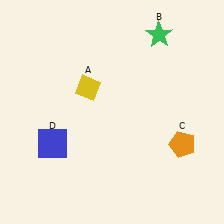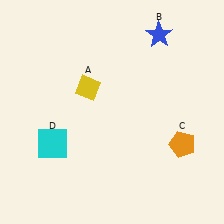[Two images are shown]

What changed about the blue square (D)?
In Image 1, D is blue. In Image 2, it changed to cyan.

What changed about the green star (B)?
In Image 1, B is green. In Image 2, it changed to blue.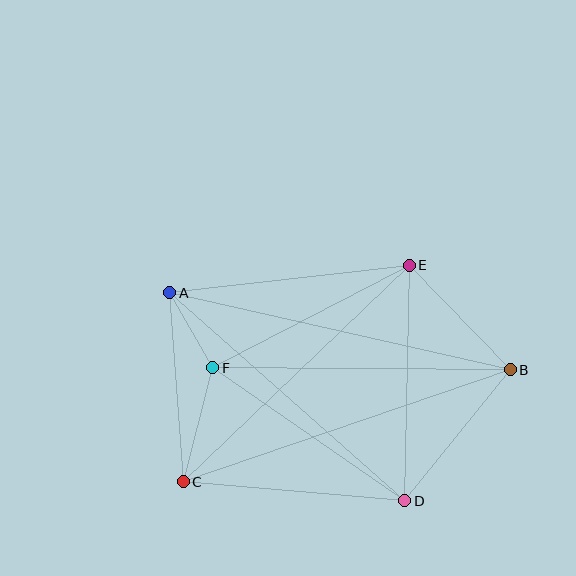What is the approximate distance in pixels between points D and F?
The distance between D and F is approximately 233 pixels.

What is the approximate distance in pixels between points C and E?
The distance between C and E is approximately 312 pixels.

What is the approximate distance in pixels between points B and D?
The distance between B and D is approximately 168 pixels.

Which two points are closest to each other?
Points A and F are closest to each other.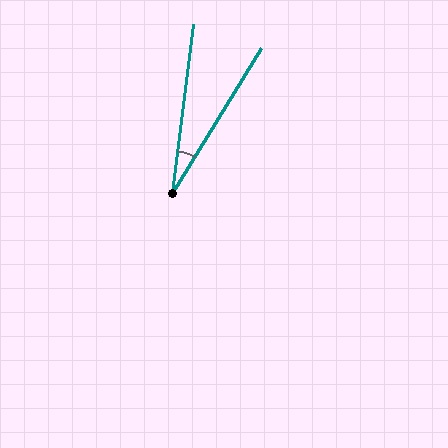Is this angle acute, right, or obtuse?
It is acute.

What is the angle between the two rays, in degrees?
Approximately 24 degrees.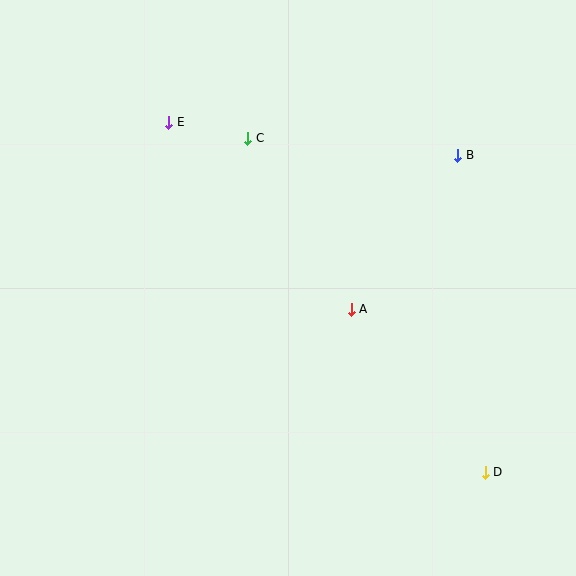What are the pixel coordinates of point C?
Point C is at (248, 138).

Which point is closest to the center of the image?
Point A at (351, 309) is closest to the center.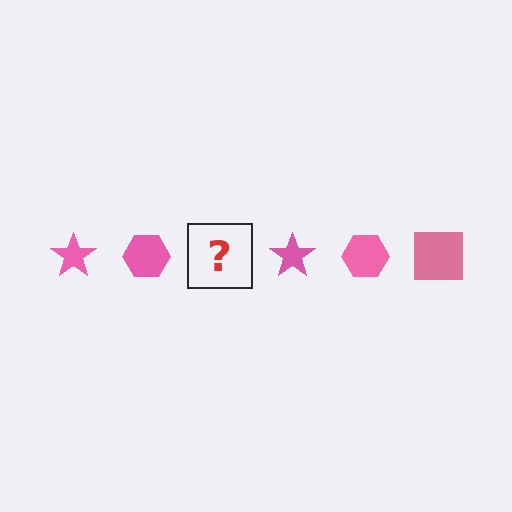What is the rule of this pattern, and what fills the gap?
The rule is that the pattern cycles through star, hexagon, square shapes in pink. The gap should be filled with a pink square.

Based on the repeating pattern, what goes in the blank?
The blank should be a pink square.